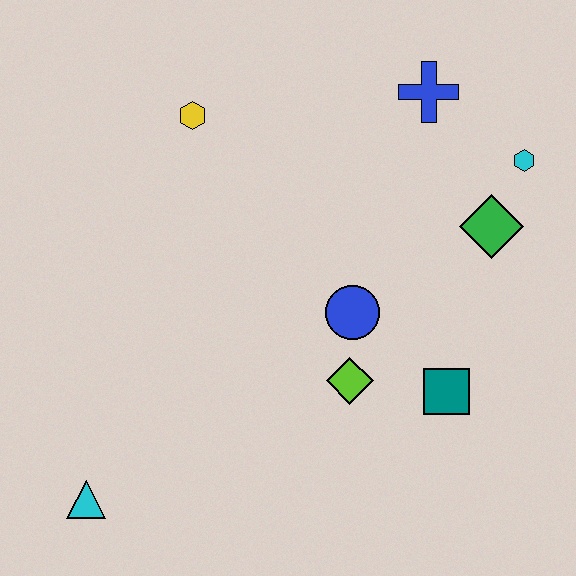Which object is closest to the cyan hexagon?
The green diamond is closest to the cyan hexagon.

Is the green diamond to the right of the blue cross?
Yes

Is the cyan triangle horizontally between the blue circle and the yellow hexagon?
No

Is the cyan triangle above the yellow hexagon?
No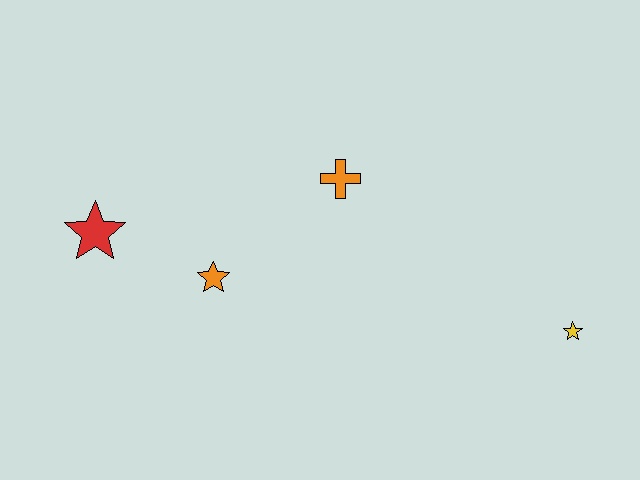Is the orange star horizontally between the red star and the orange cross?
Yes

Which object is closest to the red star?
The orange star is closest to the red star.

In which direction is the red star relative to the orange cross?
The red star is to the left of the orange cross.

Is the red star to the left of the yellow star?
Yes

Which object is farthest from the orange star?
The yellow star is farthest from the orange star.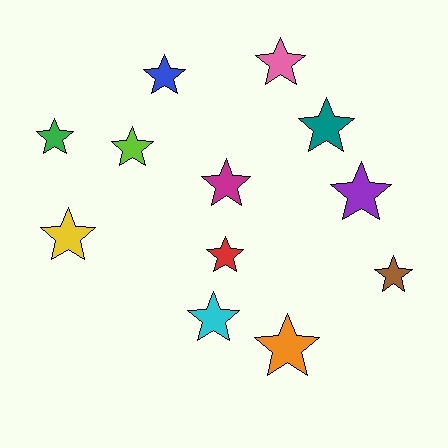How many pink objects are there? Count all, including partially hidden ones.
There is 1 pink object.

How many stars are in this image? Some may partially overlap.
There are 12 stars.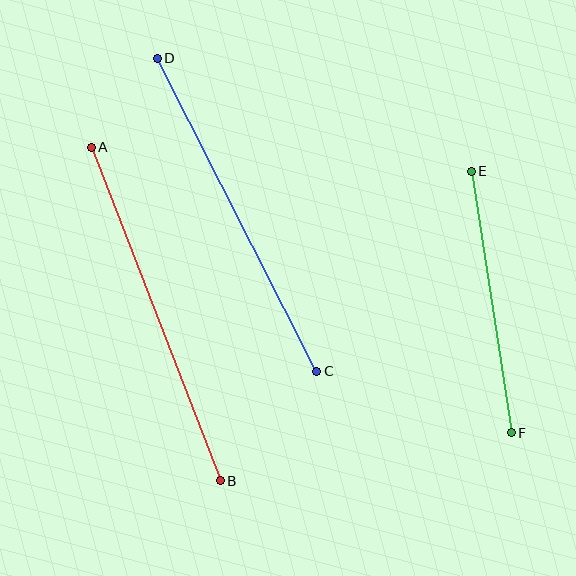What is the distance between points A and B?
The distance is approximately 357 pixels.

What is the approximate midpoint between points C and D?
The midpoint is at approximately (237, 215) pixels.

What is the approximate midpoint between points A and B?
The midpoint is at approximately (156, 314) pixels.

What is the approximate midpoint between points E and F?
The midpoint is at approximately (491, 302) pixels.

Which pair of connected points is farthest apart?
Points A and B are farthest apart.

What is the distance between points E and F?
The distance is approximately 264 pixels.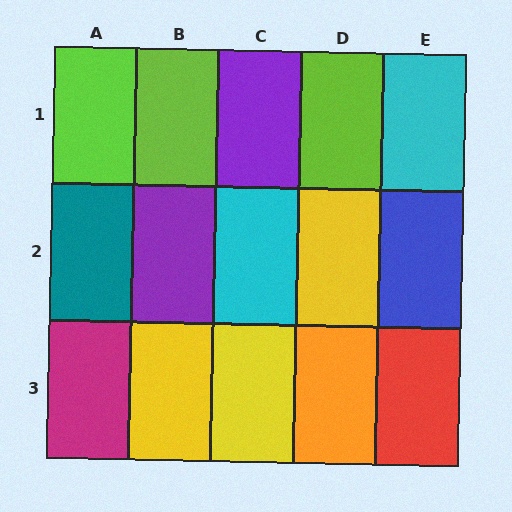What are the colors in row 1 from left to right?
Lime, lime, purple, lime, cyan.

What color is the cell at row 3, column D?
Orange.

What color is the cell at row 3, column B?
Yellow.